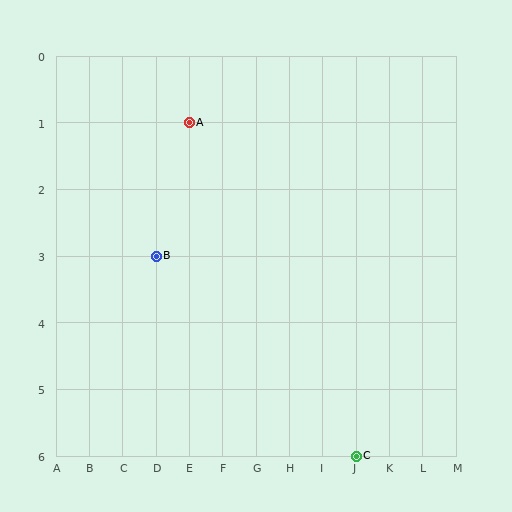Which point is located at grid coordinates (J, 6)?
Point C is at (J, 6).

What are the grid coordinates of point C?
Point C is at grid coordinates (J, 6).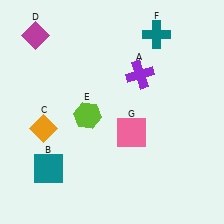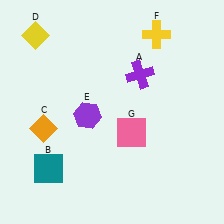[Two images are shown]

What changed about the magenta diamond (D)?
In Image 1, D is magenta. In Image 2, it changed to yellow.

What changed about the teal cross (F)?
In Image 1, F is teal. In Image 2, it changed to yellow.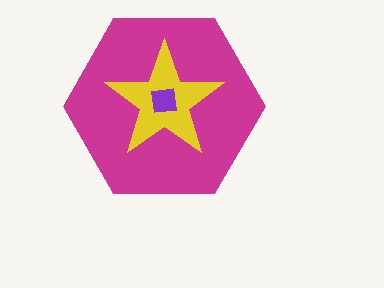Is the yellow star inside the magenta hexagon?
Yes.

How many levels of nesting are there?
3.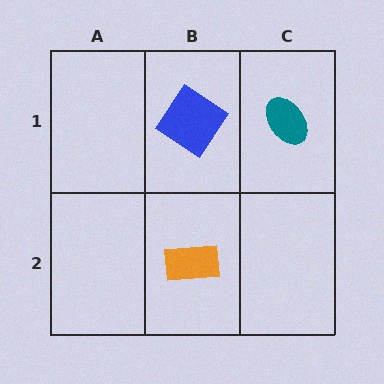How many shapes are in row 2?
1 shape.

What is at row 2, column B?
An orange rectangle.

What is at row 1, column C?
A teal ellipse.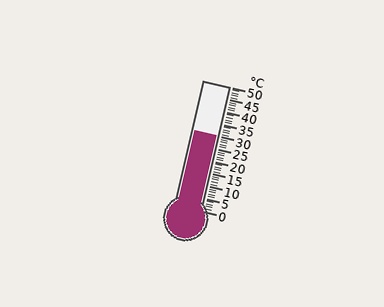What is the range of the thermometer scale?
The thermometer scale ranges from 0°C to 50°C.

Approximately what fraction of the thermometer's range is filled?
The thermometer is filled to approximately 60% of its range.